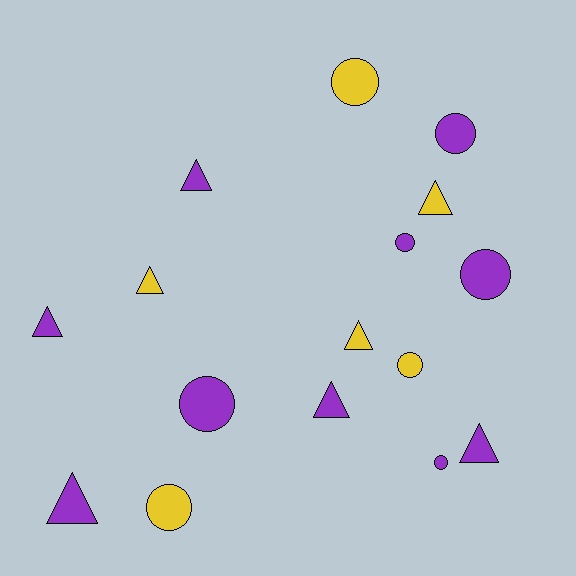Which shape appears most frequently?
Triangle, with 8 objects.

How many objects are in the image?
There are 16 objects.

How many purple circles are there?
There are 5 purple circles.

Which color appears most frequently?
Purple, with 10 objects.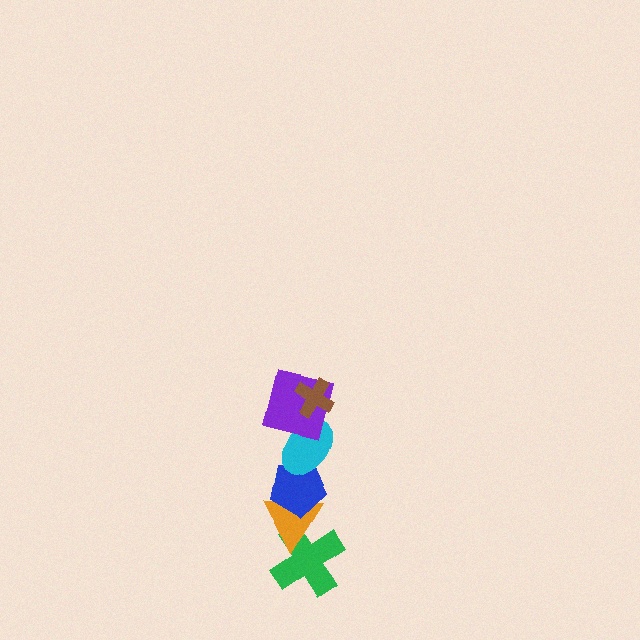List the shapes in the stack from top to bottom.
From top to bottom: the brown cross, the purple square, the cyan ellipse, the blue pentagon, the orange triangle, the green cross.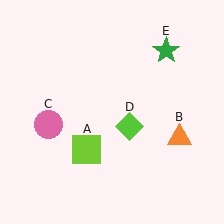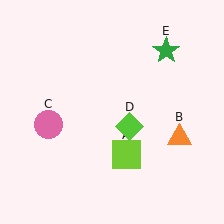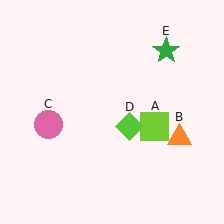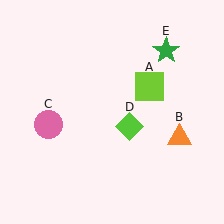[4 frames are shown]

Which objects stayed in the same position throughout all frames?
Orange triangle (object B) and pink circle (object C) and lime diamond (object D) and green star (object E) remained stationary.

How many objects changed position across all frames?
1 object changed position: lime square (object A).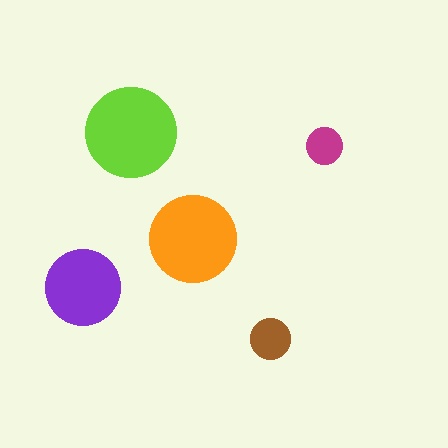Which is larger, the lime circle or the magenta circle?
The lime one.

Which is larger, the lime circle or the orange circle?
The lime one.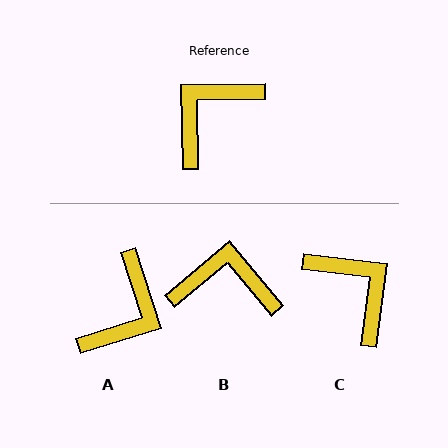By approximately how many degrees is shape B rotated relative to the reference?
Approximately 51 degrees clockwise.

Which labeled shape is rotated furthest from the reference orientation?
A, about 163 degrees away.